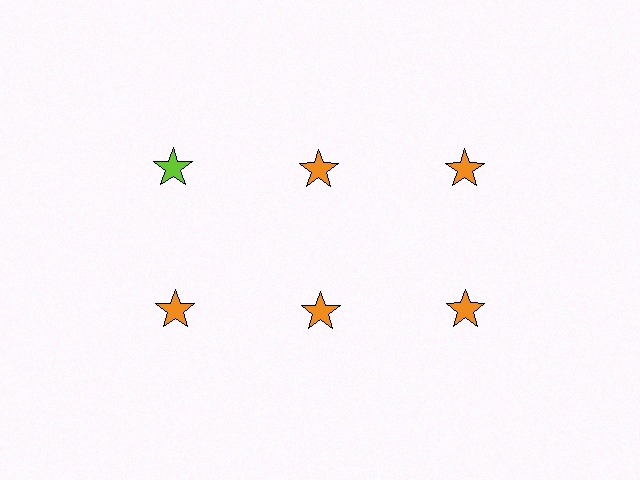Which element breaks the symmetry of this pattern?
The lime star in the top row, leftmost column breaks the symmetry. All other shapes are orange stars.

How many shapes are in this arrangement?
There are 6 shapes arranged in a grid pattern.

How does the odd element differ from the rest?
It has a different color: lime instead of orange.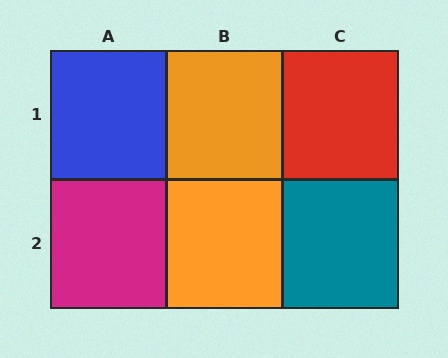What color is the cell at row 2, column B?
Orange.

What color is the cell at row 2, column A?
Magenta.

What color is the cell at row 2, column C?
Teal.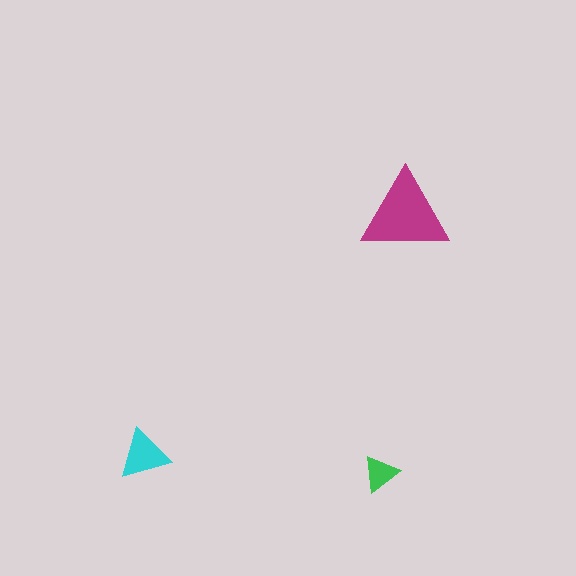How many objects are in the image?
There are 3 objects in the image.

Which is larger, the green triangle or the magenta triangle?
The magenta one.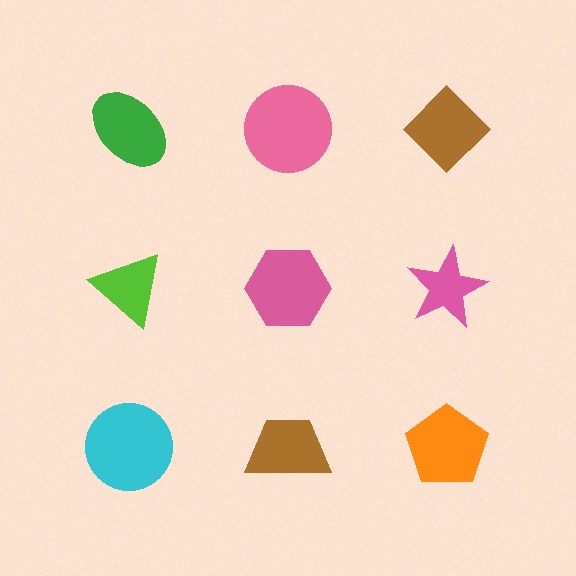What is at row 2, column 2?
A pink hexagon.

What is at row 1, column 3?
A brown diamond.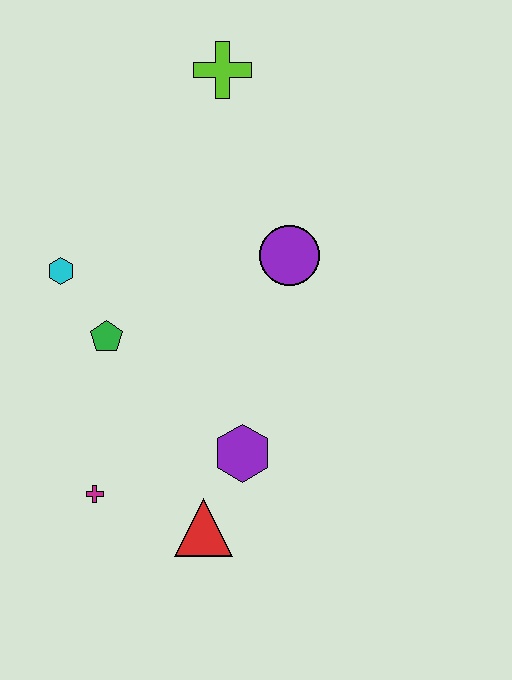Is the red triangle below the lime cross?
Yes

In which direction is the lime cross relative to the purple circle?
The lime cross is above the purple circle.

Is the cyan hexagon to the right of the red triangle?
No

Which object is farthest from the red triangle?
The lime cross is farthest from the red triangle.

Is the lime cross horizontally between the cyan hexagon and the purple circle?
Yes